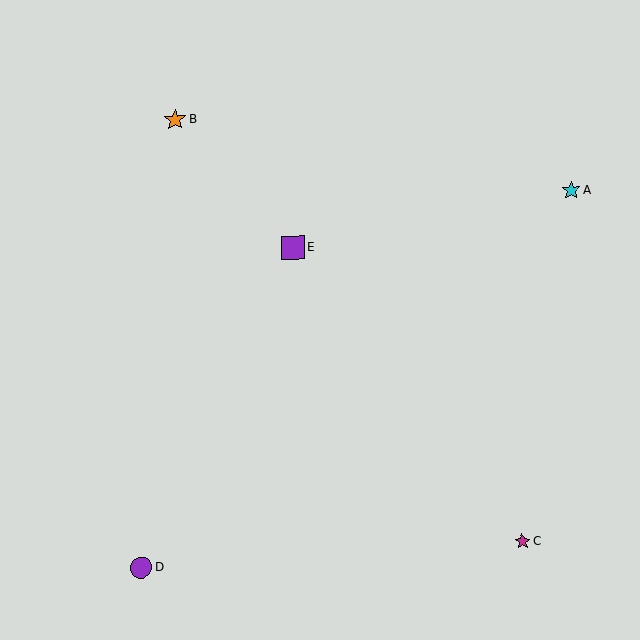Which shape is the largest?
The purple square (labeled E) is the largest.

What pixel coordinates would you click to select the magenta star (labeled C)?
Click at (522, 541) to select the magenta star C.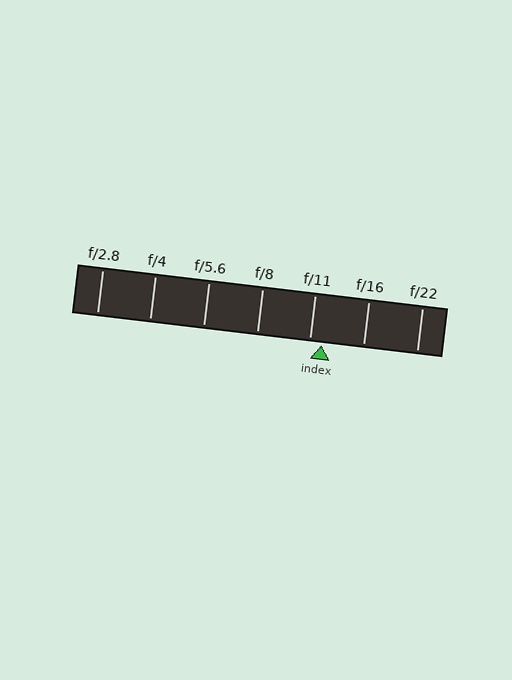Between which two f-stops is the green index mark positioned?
The index mark is between f/11 and f/16.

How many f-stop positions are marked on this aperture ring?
There are 7 f-stop positions marked.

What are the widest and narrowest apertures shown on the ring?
The widest aperture shown is f/2.8 and the narrowest is f/22.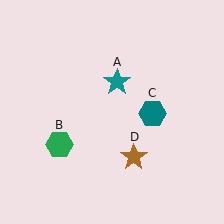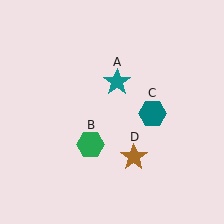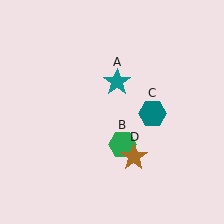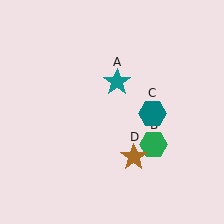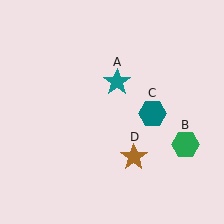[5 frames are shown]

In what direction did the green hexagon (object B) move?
The green hexagon (object B) moved right.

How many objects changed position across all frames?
1 object changed position: green hexagon (object B).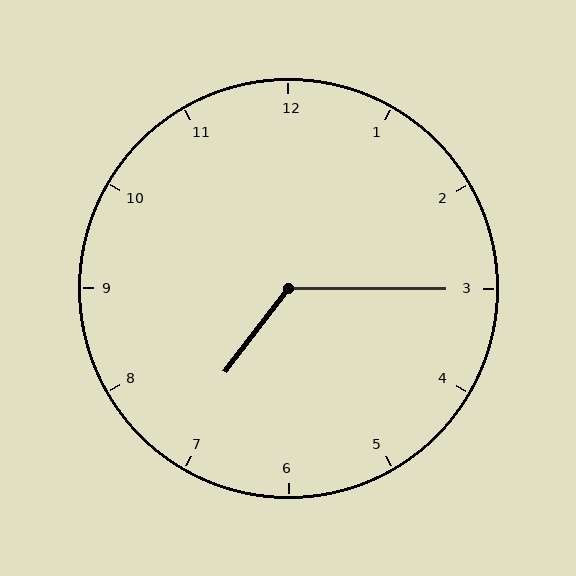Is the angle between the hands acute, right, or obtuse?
It is obtuse.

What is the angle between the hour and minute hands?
Approximately 128 degrees.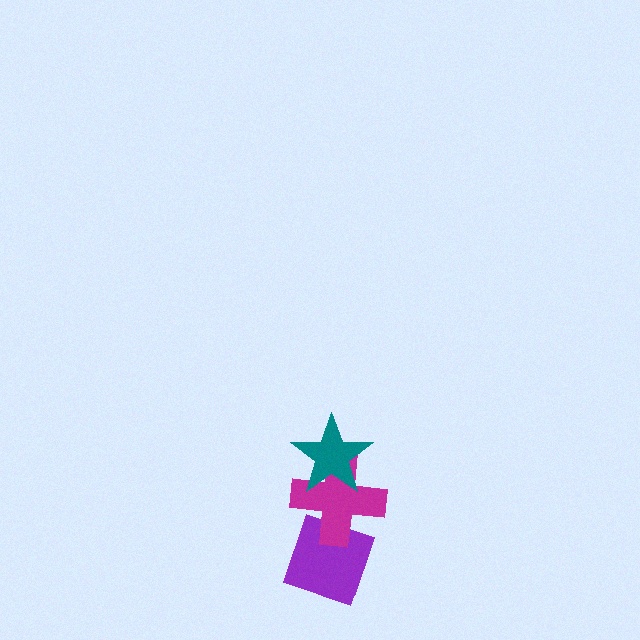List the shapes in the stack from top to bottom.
From top to bottom: the teal star, the magenta cross, the purple diamond.